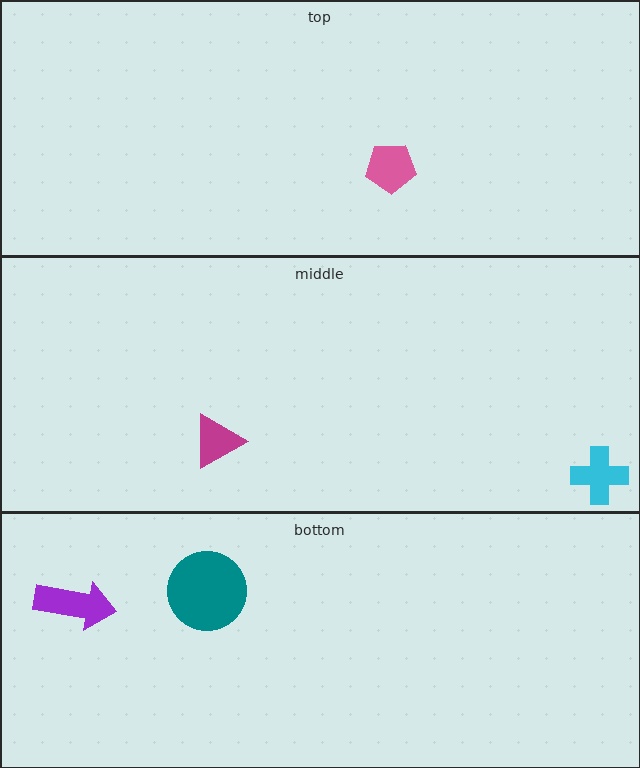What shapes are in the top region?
The pink pentagon.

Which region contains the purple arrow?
The bottom region.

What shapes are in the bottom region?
The purple arrow, the teal circle.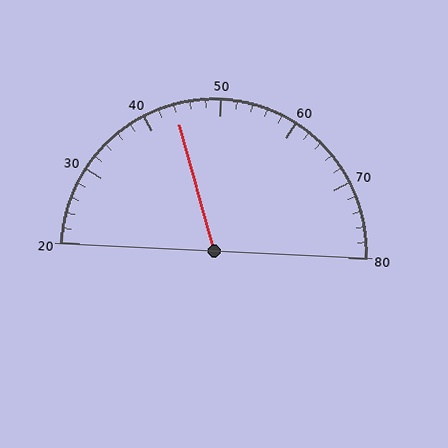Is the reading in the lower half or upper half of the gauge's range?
The reading is in the lower half of the range (20 to 80).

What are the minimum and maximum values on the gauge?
The gauge ranges from 20 to 80.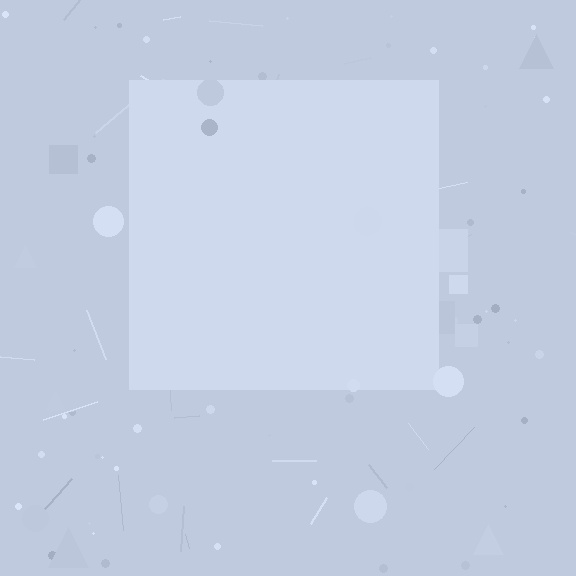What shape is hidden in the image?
A square is hidden in the image.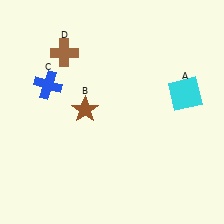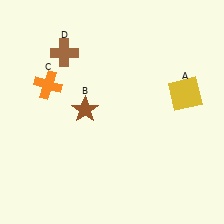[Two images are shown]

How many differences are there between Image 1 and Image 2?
There are 2 differences between the two images.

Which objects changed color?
A changed from cyan to yellow. C changed from blue to orange.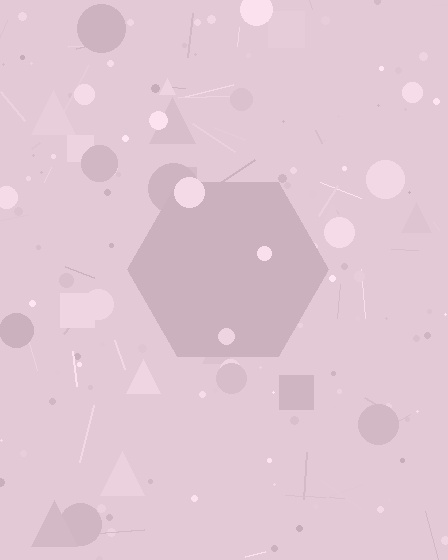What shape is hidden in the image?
A hexagon is hidden in the image.